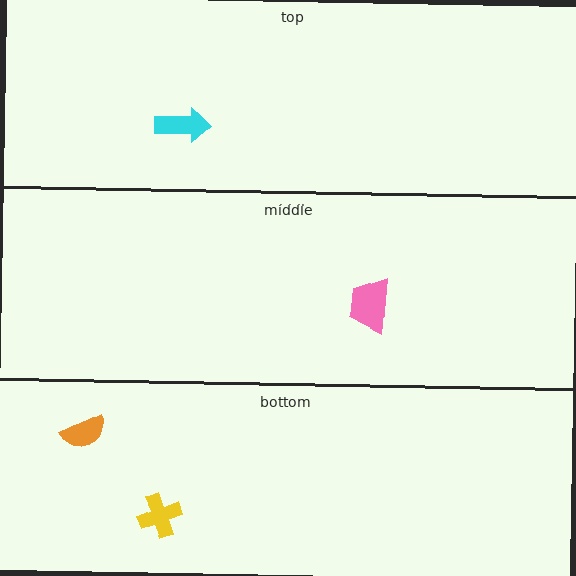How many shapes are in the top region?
1.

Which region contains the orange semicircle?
The bottom region.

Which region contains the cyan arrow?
The top region.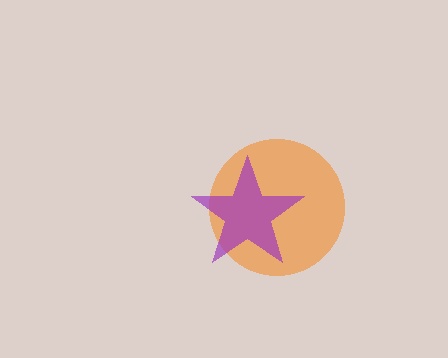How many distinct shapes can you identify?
There are 2 distinct shapes: an orange circle, a purple star.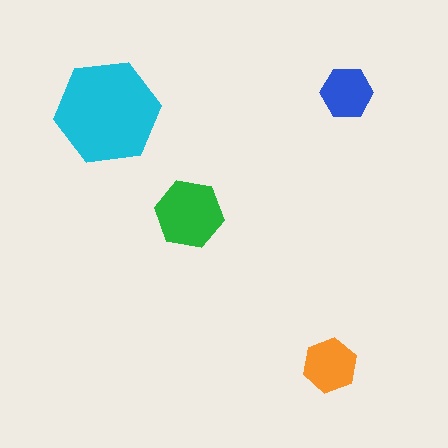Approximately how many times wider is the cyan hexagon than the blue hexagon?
About 2 times wider.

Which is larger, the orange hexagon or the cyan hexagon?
The cyan one.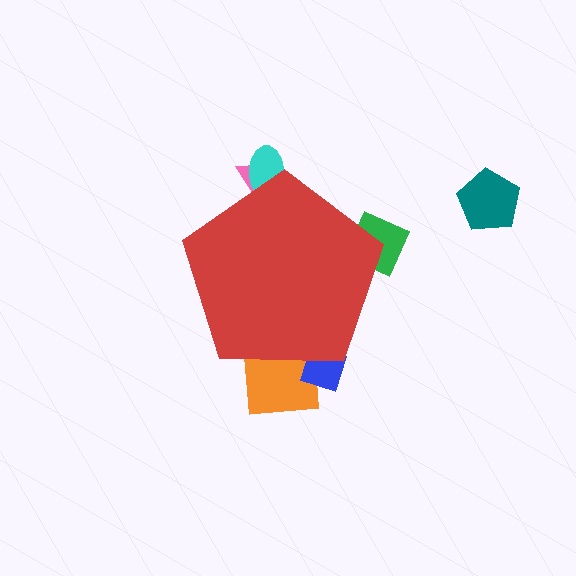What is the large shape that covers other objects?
A red pentagon.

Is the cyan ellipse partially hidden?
Yes, the cyan ellipse is partially hidden behind the red pentagon.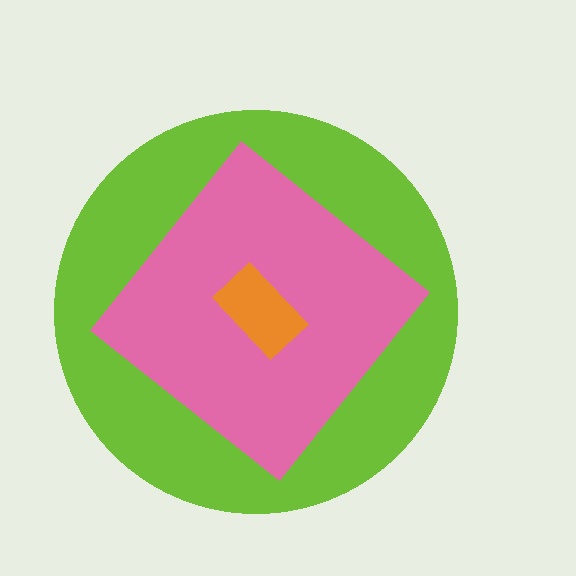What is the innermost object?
The orange rectangle.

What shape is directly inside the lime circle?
The pink diamond.